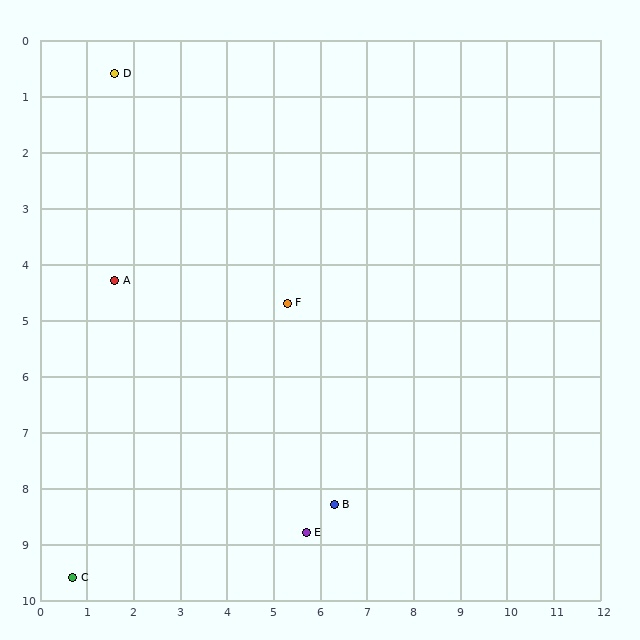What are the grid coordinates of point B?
Point B is at approximately (6.3, 8.3).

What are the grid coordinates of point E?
Point E is at approximately (5.7, 8.8).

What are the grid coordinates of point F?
Point F is at approximately (5.3, 4.7).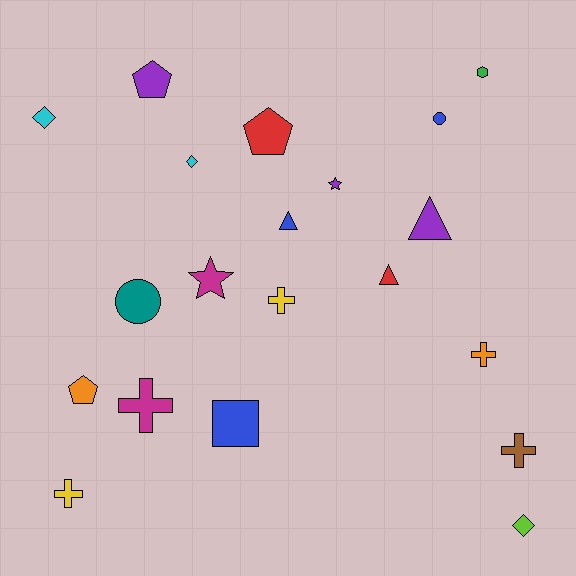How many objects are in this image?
There are 20 objects.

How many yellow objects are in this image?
There are 2 yellow objects.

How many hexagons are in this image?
There is 1 hexagon.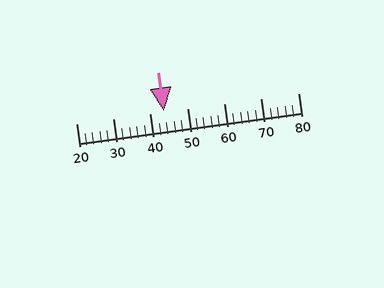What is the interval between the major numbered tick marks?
The major tick marks are spaced 10 units apart.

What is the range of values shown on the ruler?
The ruler shows values from 20 to 80.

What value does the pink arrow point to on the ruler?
The pink arrow points to approximately 44.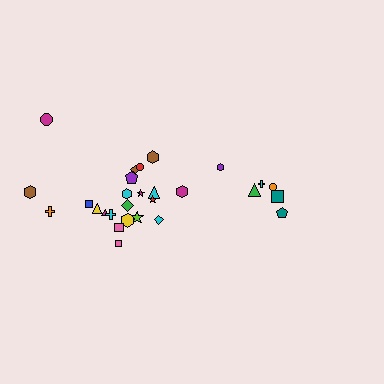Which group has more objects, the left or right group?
The left group.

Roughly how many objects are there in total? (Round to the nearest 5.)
Roughly 30 objects in total.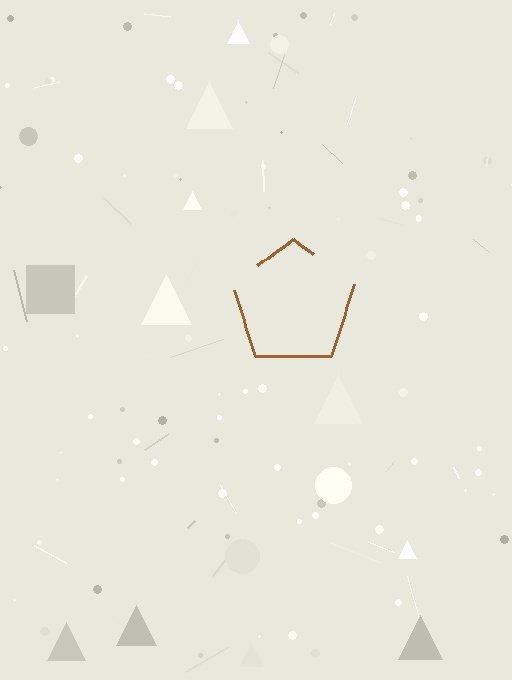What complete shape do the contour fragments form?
The contour fragments form a pentagon.